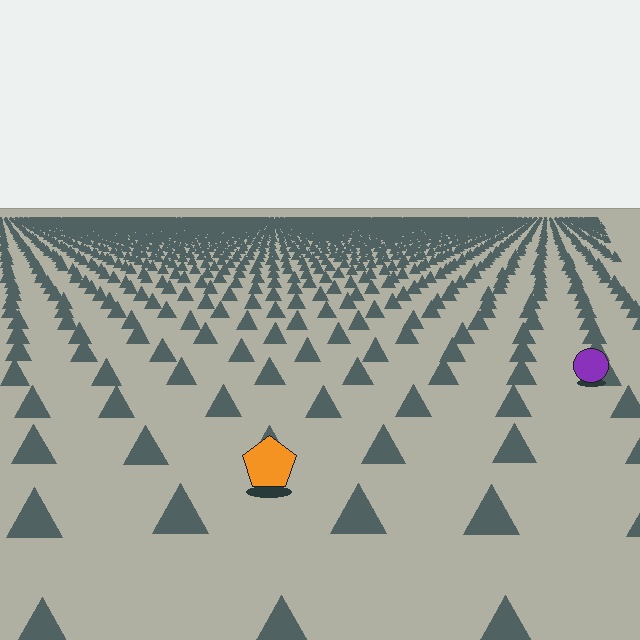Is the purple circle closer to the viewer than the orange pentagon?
No. The orange pentagon is closer — you can tell from the texture gradient: the ground texture is coarser near it.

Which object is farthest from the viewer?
The purple circle is farthest from the viewer. It appears smaller and the ground texture around it is denser.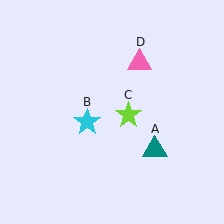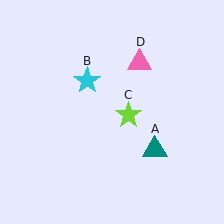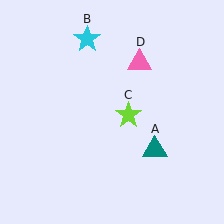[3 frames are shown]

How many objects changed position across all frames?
1 object changed position: cyan star (object B).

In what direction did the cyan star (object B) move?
The cyan star (object B) moved up.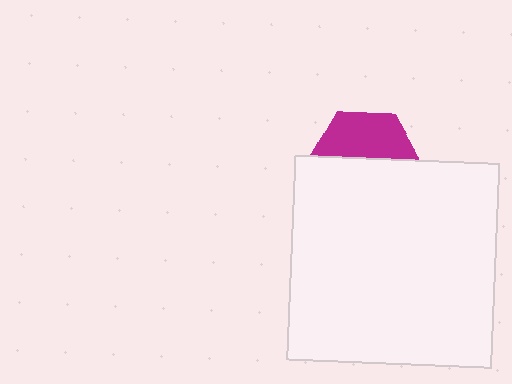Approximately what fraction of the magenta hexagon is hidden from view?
Roughly 56% of the magenta hexagon is hidden behind the white square.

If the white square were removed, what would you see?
You would see the complete magenta hexagon.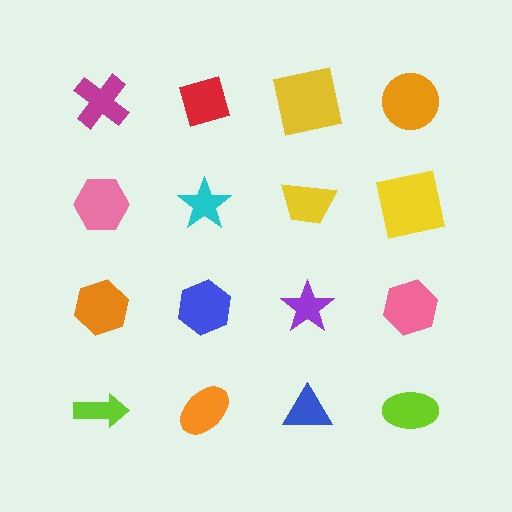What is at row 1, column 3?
A yellow square.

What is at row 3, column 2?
A blue hexagon.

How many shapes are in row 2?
4 shapes.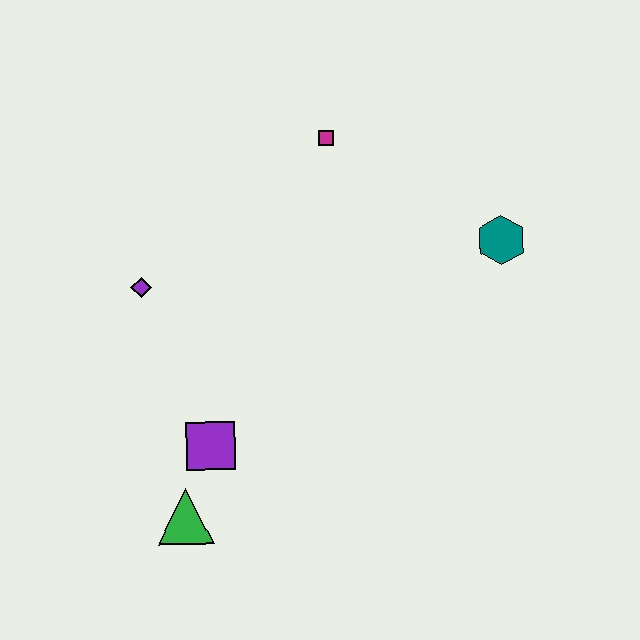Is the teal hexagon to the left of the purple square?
No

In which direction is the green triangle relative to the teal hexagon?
The green triangle is to the left of the teal hexagon.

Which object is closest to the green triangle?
The purple square is closest to the green triangle.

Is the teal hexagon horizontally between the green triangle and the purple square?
No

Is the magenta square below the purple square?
No